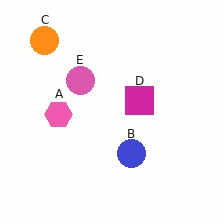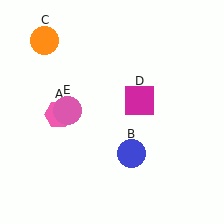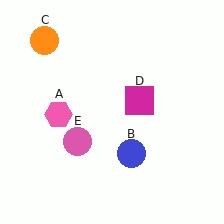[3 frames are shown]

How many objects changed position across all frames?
1 object changed position: pink circle (object E).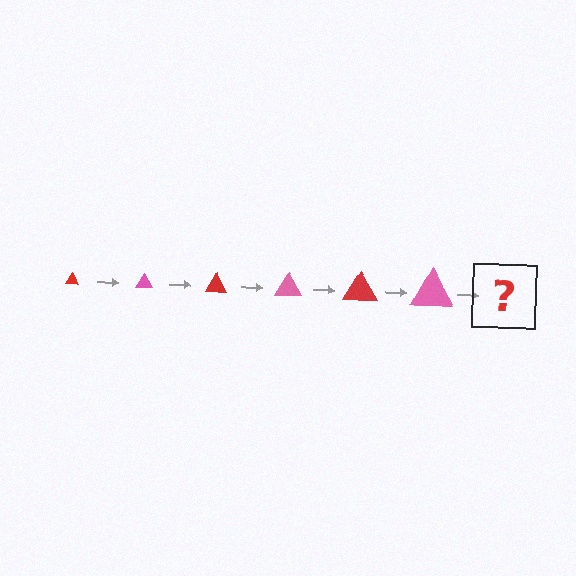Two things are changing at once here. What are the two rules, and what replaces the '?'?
The two rules are that the triangle grows larger each step and the color cycles through red and pink. The '?' should be a red triangle, larger than the previous one.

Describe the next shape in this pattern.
It should be a red triangle, larger than the previous one.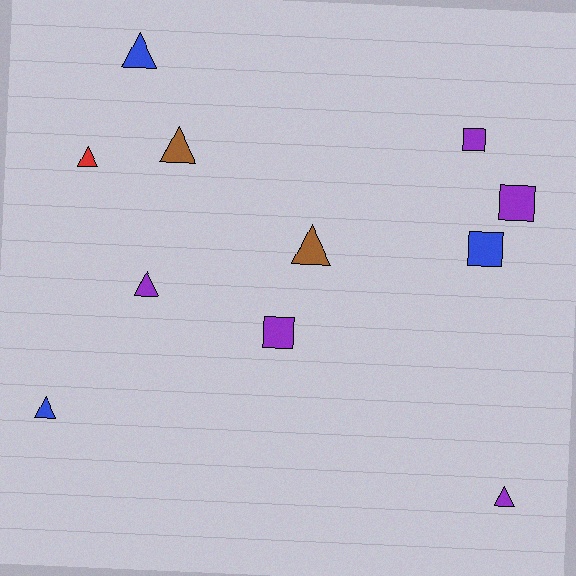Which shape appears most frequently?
Triangle, with 7 objects.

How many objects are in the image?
There are 11 objects.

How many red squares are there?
There are no red squares.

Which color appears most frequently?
Purple, with 5 objects.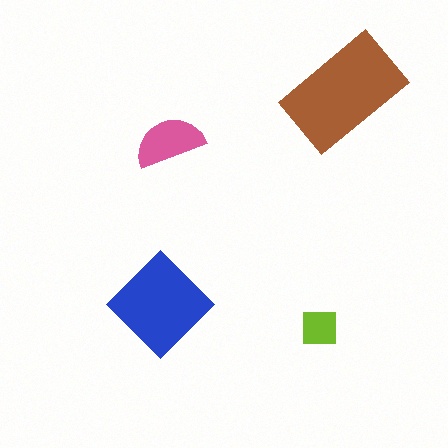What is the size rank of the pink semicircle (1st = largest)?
3rd.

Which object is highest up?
The brown rectangle is topmost.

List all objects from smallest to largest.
The lime square, the pink semicircle, the blue diamond, the brown rectangle.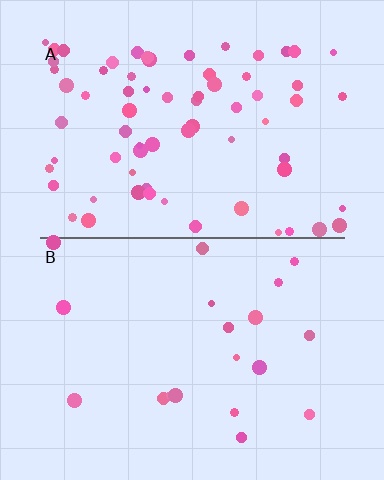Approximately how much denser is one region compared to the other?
Approximately 3.6× — region A over region B.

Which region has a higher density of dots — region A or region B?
A (the top).